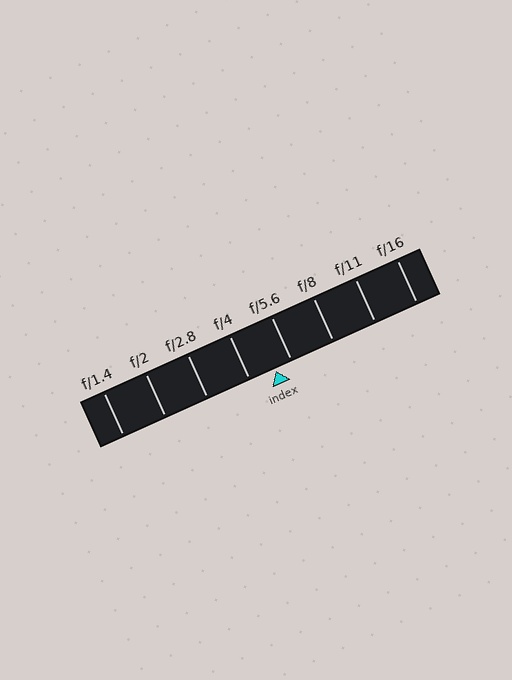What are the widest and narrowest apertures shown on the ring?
The widest aperture shown is f/1.4 and the narrowest is f/16.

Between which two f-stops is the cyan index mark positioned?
The index mark is between f/4 and f/5.6.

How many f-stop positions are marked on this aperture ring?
There are 8 f-stop positions marked.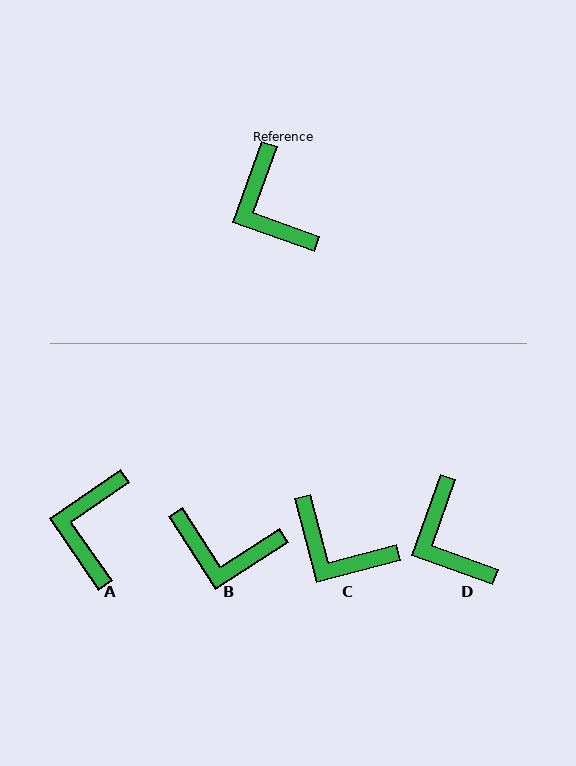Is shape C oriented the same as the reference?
No, it is off by about 34 degrees.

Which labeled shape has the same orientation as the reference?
D.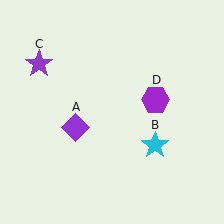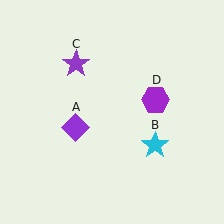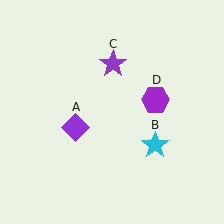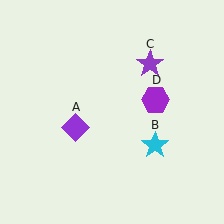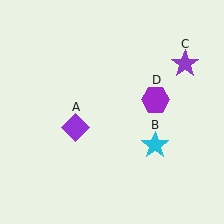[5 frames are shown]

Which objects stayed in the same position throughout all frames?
Purple diamond (object A) and cyan star (object B) and purple hexagon (object D) remained stationary.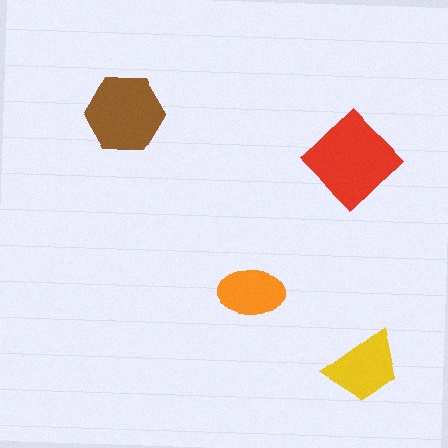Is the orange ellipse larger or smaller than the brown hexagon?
Smaller.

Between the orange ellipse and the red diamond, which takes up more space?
The red diamond.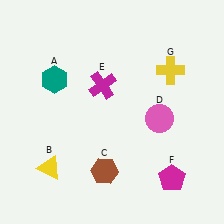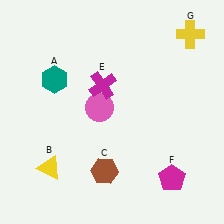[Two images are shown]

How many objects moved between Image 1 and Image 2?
2 objects moved between the two images.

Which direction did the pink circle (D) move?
The pink circle (D) moved left.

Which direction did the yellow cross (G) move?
The yellow cross (G) moved up.